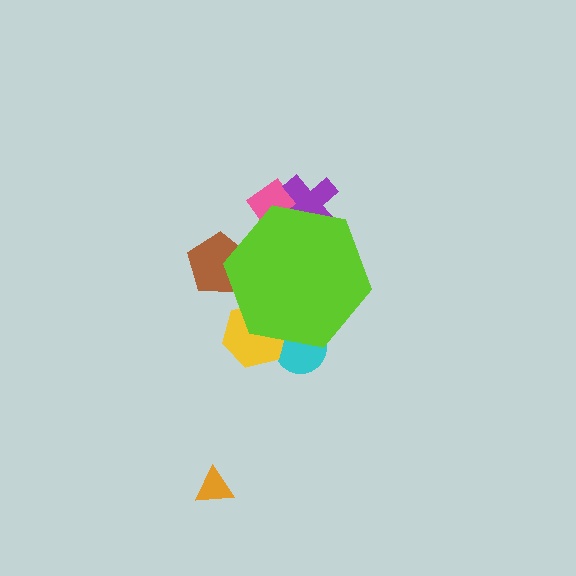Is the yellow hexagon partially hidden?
Yes, the yellow hexagon is partially hidden behind the lime hexagon.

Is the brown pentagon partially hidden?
Yes, the brown pentagon is partially hidden behind the lime hexagon.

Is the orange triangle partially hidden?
No, the orange triangle is fully visible.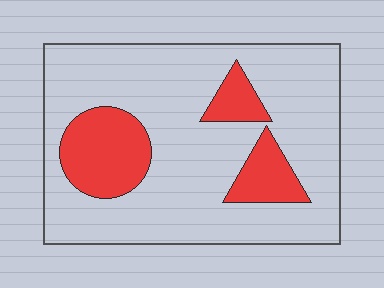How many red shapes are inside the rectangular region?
3.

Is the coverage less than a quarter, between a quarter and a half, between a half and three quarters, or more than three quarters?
Less than a quarter.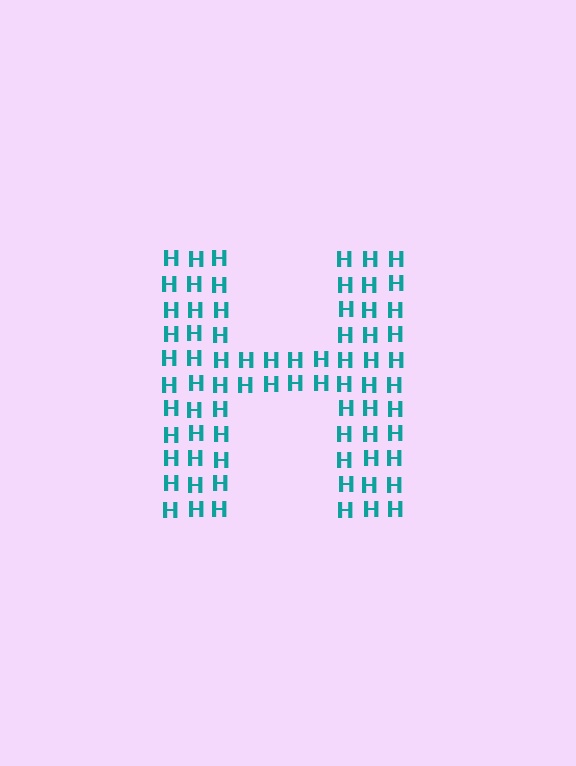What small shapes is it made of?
It is made of small letter H's.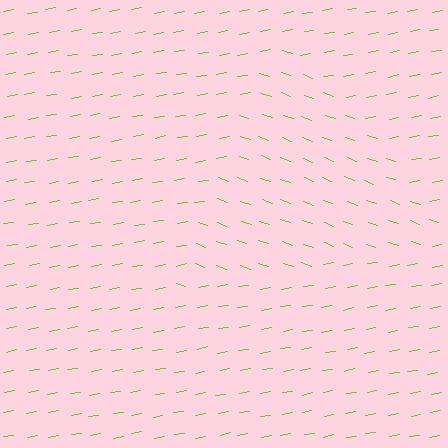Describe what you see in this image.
The image is filled with small lime line segments. A triangle region in the image has lines oriented differently from the surrounding lines, creating a visible texture boundary.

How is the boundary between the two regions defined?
The boundary is defined purely by a change in line orientation (approximately 30 degrees difference). All lines are the same color and thickness.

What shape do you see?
I see a triangle.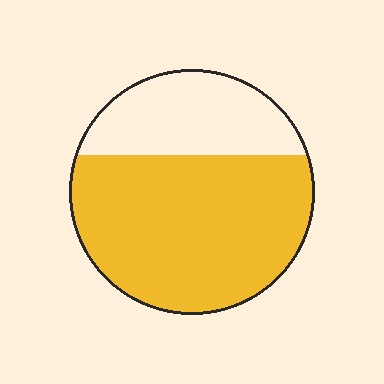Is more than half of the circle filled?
Yes.